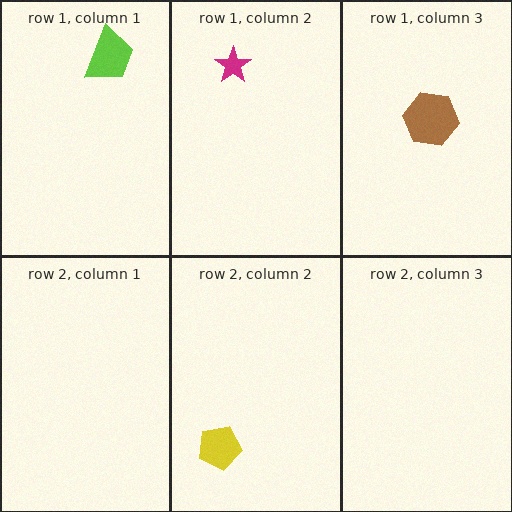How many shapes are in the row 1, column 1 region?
1.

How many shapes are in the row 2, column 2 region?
1.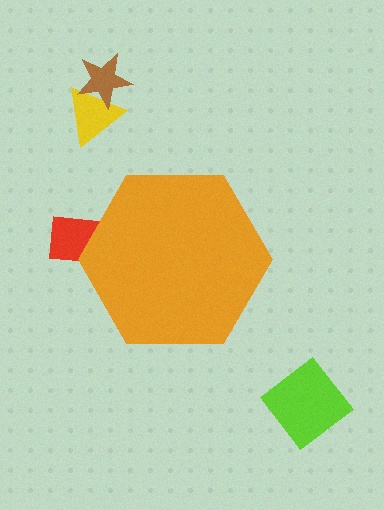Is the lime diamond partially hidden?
No, the lime diamond is fully visible.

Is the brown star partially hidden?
No, the brown star is fully visible.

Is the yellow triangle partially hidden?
No, the yellow triangle is fully visible.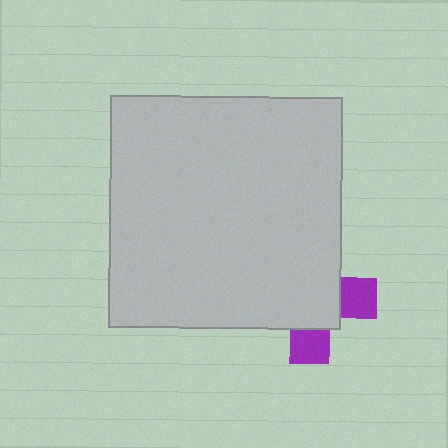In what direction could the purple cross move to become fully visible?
The purple cross could move toward the lower-right. That would shift it out from behind the light gray square entirely.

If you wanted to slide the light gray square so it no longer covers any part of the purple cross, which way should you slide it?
Slide it toward the upper-left — that is the most direct way to separate the two shapes.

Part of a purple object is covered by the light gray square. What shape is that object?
It is a cross.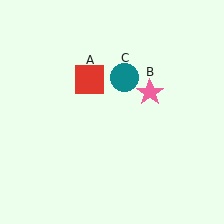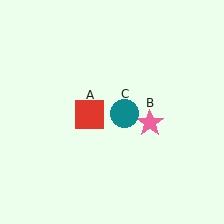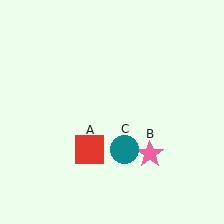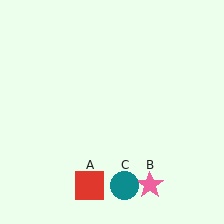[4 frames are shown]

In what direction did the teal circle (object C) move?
The teal circle (object C) moved down.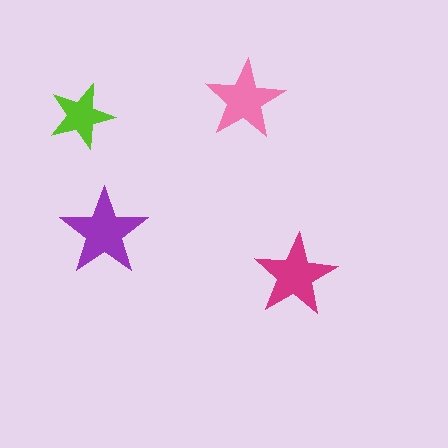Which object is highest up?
The pink star is topmost.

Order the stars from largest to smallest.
the purple one, the magenta one, the pink one, the lime one.